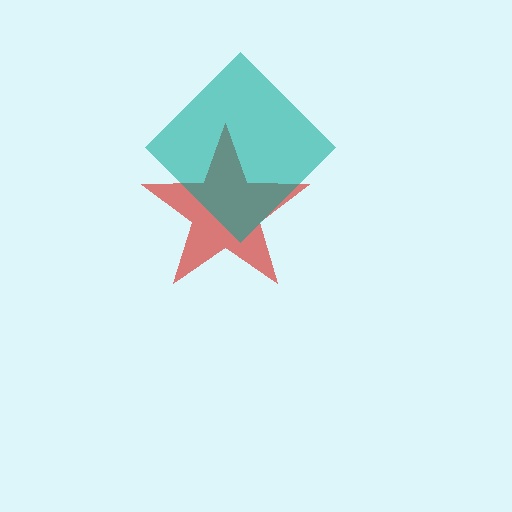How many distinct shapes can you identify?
There are 2 distinct shapes: a red star, a teal diamond.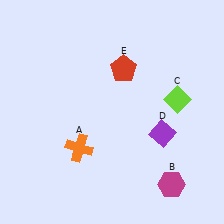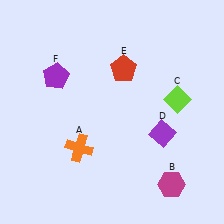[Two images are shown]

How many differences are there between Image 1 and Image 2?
There is 1 difference between the two images.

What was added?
A purple pentagon (F) was added in Image 2.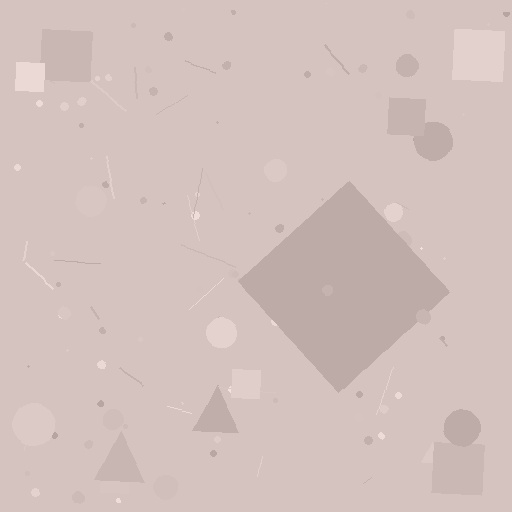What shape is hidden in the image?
A diamond is hidden in the image.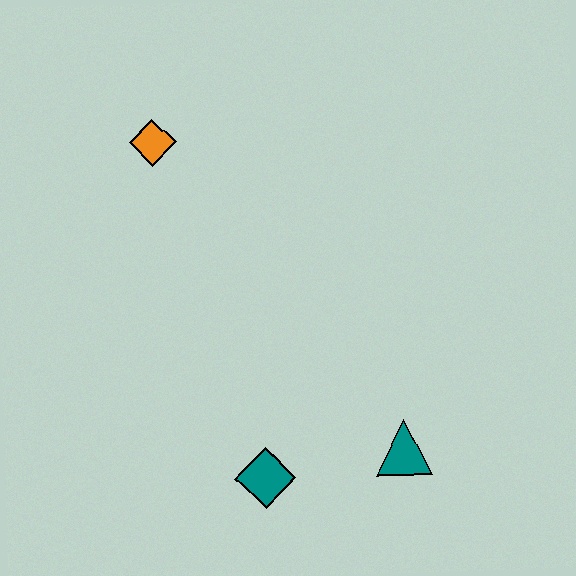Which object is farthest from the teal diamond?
The orange diamond is farthest from the teal diamond.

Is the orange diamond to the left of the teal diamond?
Yes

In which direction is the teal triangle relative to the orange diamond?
The teal triangle is below the orange diamond.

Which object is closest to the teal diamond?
The teal triangle is closest to the teal diamond.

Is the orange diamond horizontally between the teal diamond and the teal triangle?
No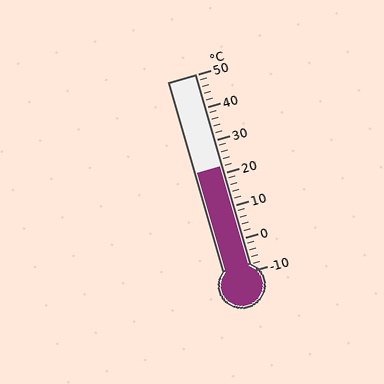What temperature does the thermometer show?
The thermometer shows approximately 22°C.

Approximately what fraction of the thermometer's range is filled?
The thermometer is filled to approximately 55% of its range.